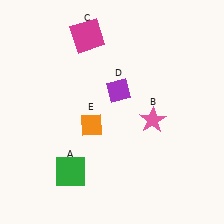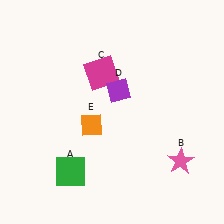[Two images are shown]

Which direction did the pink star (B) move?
The pink star (B) moved down.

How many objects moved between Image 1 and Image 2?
2 objects moved between the two images.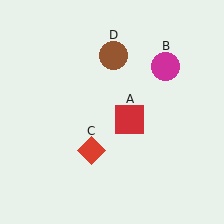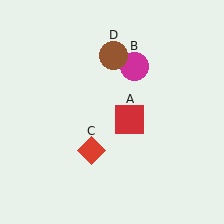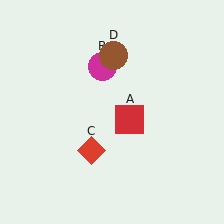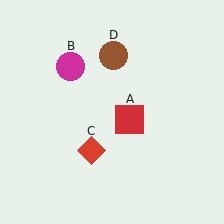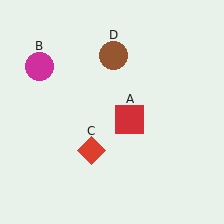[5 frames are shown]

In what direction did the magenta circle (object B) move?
The magenta circle (object B) moved left.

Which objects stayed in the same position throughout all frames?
Red square (object A) and red diamond (object C) and brown circle (object D) remained stationary.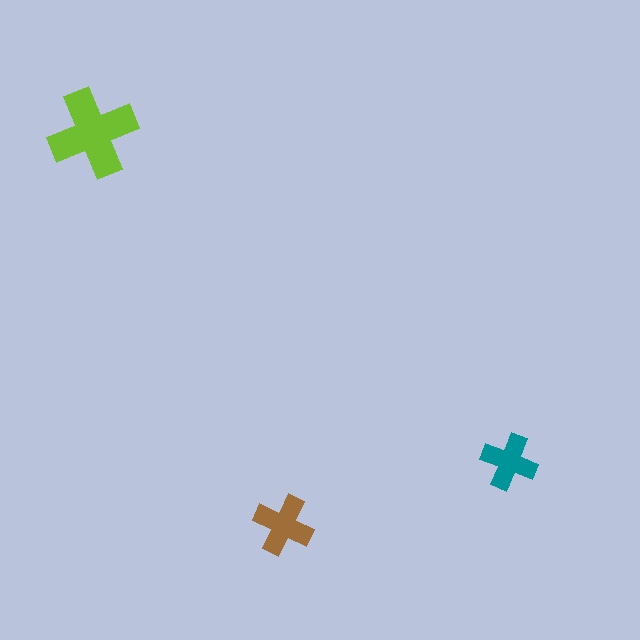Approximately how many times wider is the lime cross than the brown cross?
About 1.5 times wider.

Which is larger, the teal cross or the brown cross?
The brown one.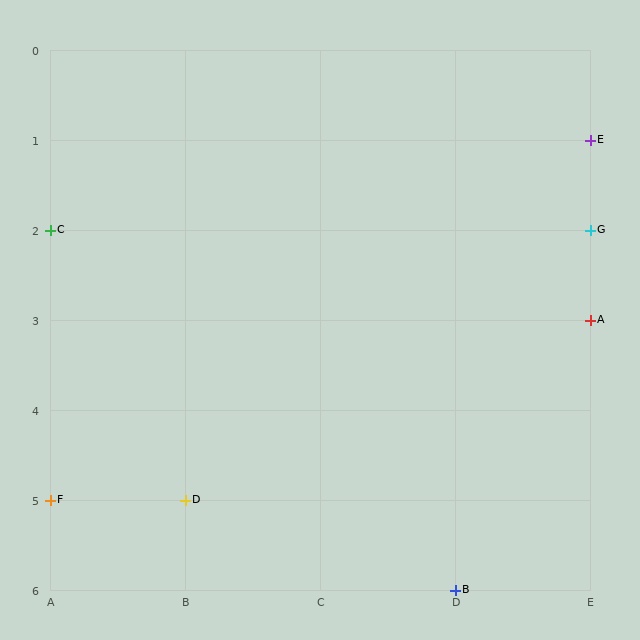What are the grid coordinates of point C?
Point C is at grid coordinates (A, 2).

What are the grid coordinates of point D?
Point D is at grid coordinates (B, 5).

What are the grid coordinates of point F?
Point F is at grid coordinates (A, 5).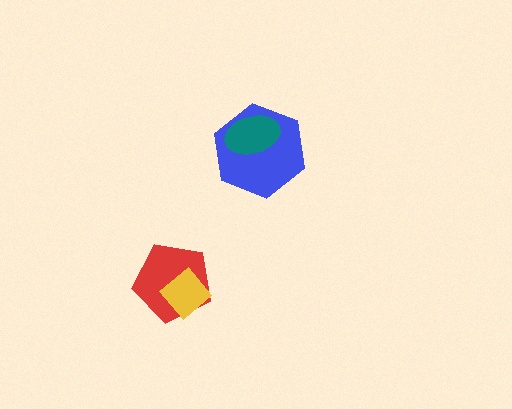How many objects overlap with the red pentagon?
1 object overlaps with the red pentagon.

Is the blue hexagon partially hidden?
Yes, it is partially covered by another shape.